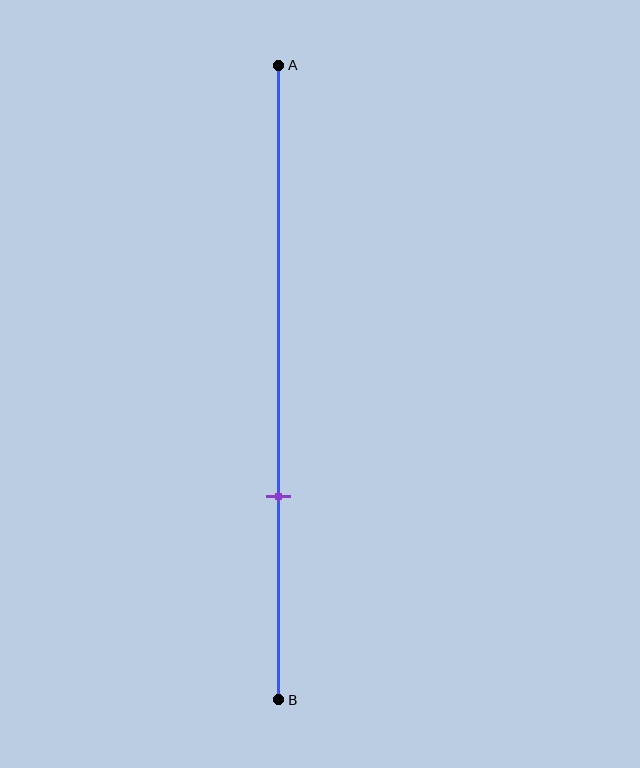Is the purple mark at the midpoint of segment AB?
No, the mark is at about 70% from A, not at the 50% midpoint.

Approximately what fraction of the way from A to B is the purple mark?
The purple mark is approximately 70% of the way from A to B.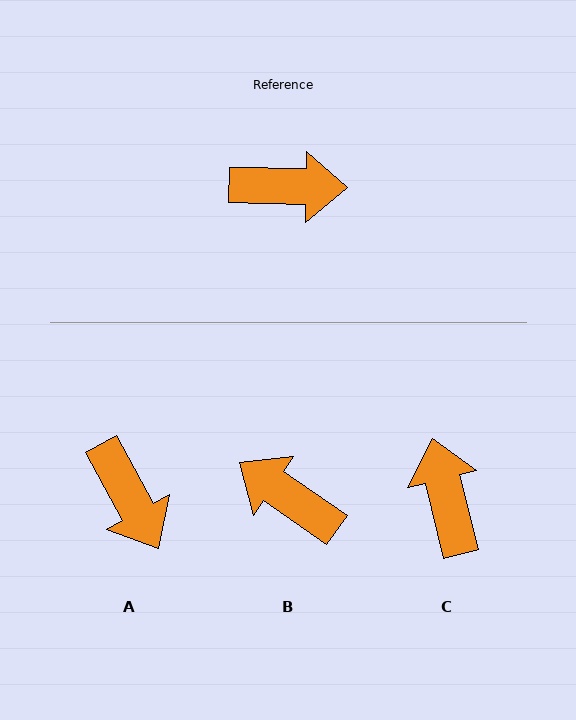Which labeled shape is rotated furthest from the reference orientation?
B, about 147 degrees away.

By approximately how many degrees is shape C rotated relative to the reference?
Approximately 105 degrees counter-clockwise.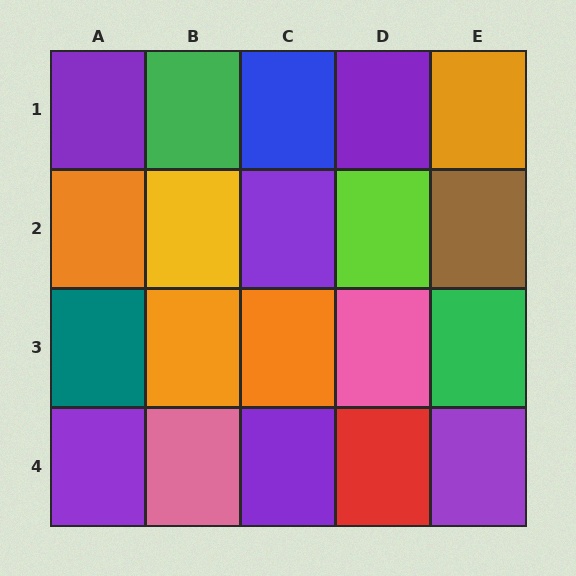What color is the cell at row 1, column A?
Purple.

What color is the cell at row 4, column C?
Purple.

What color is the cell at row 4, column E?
Purple.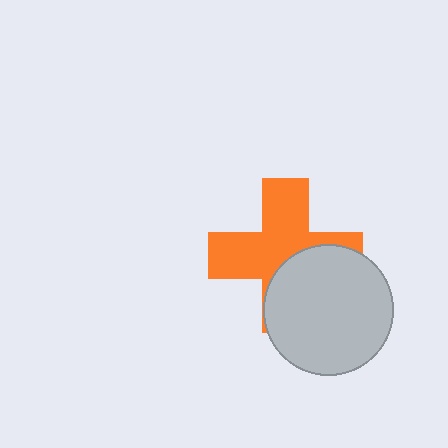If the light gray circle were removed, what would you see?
You would see the complete orange cross.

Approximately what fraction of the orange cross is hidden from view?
Roughly 39% of the orange cross is hidden behind the light gray circle.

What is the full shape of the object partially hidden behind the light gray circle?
The partially hidden object is an orange cross.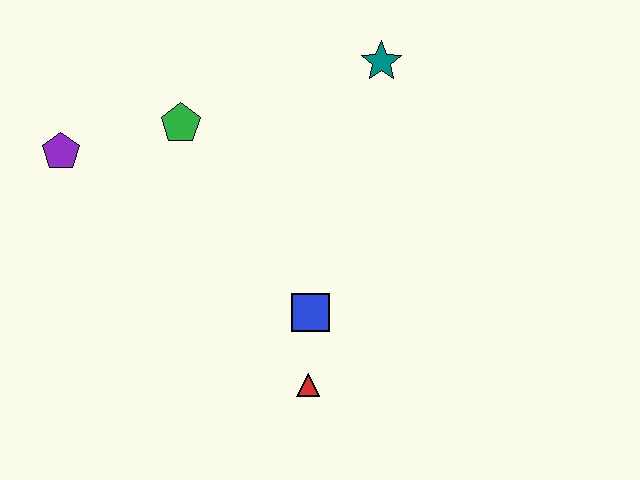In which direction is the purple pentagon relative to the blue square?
The purple pentagon is to the left of the blue square.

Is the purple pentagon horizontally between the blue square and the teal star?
No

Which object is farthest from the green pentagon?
The red triangle is farthest from the green pentagon.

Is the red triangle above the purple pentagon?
No